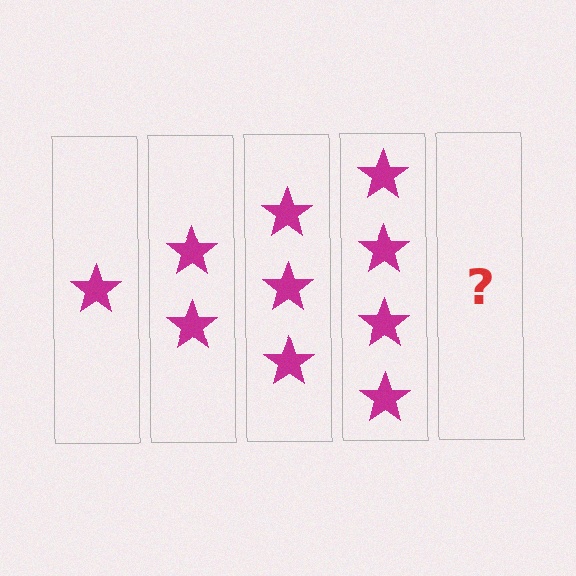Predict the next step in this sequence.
The next step is 5 stars.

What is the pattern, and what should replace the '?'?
The pattern is that each step adds one more star. The '?' should be 5 stars.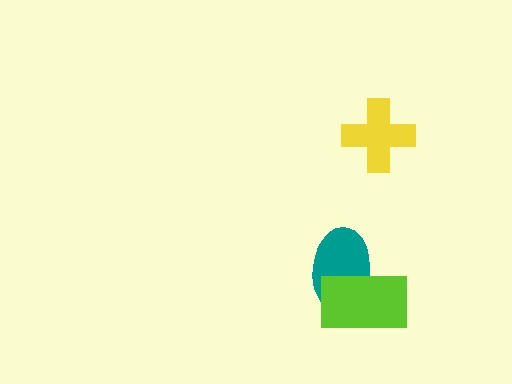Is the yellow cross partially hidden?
No, no other shape covers it.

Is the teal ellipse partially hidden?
Yes, it is partially covered by another shape.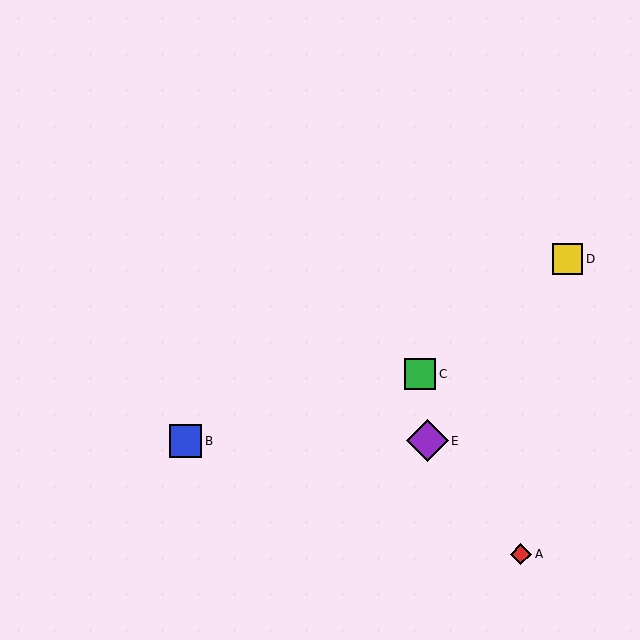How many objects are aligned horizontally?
2 objects (B, E) are aligned horizontally.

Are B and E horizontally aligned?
Yes, both are at y≈441.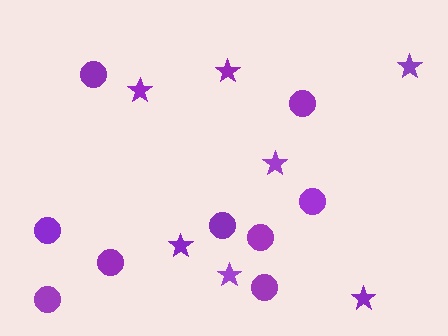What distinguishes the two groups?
There are 2 groups: one group of stars (7) and one group of circles (9).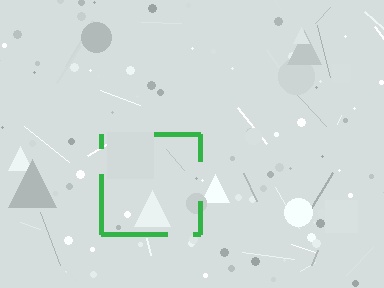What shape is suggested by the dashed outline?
The dashed outline suggests a square.